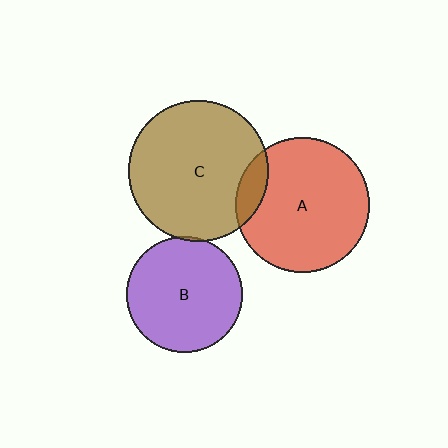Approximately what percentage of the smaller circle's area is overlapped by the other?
Approximately 5%.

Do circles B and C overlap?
Yes.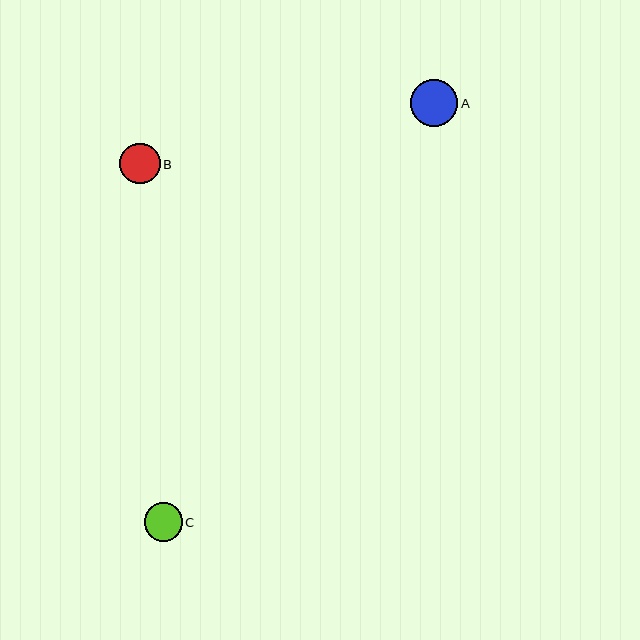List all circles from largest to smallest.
From largest to smallest: A, B, C.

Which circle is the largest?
Circle A is the largest with a size of approximately 47 pixels.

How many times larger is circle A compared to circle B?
Circle A is approximately 1.2 times the size of circle B.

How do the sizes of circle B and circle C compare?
Circle B and circle C are approximately the same size.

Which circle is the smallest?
Circle C is the smallest with a size of approximately 38 pixels.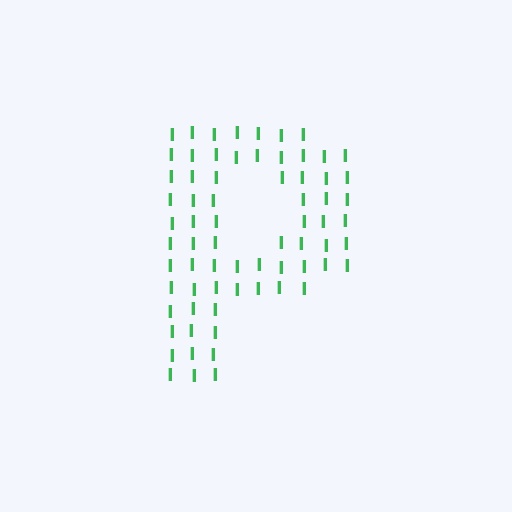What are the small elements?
The small elements are letter I's.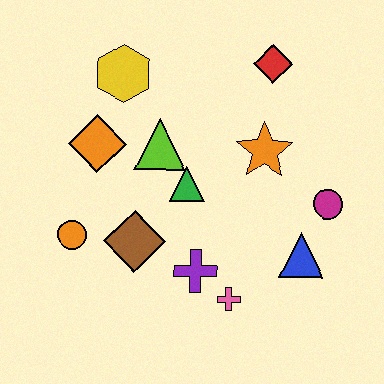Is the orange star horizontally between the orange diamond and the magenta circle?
Yes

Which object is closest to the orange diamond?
The lime triangle is closest to the orange diamond.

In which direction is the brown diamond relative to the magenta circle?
The brown diamond is to the left of the magenta circle.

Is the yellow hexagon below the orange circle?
No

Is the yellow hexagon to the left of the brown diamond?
Yes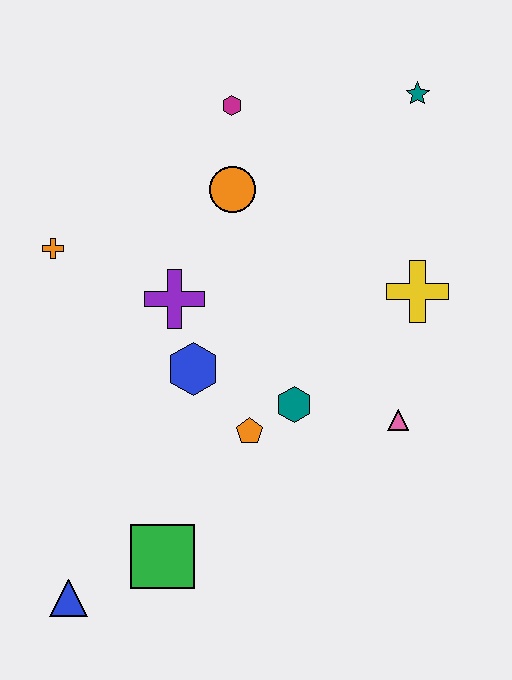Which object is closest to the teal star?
The magenta hexagon is closest to the teal star.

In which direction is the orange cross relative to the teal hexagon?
The orange cross is to the left of the teal hexagon.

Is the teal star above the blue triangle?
Yes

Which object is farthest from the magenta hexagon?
The blue triangle is farthest from the magenta hexagon.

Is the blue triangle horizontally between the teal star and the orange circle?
No